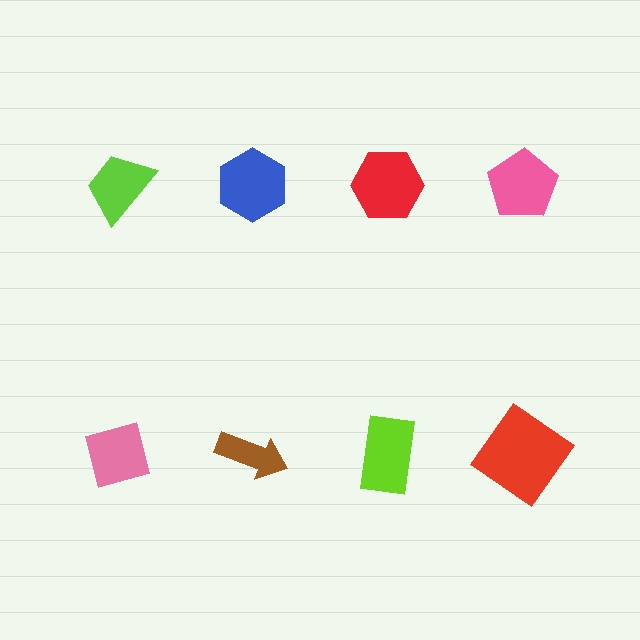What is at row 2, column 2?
A brown arrow.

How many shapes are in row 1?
4 shapes.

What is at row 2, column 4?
A red diamond.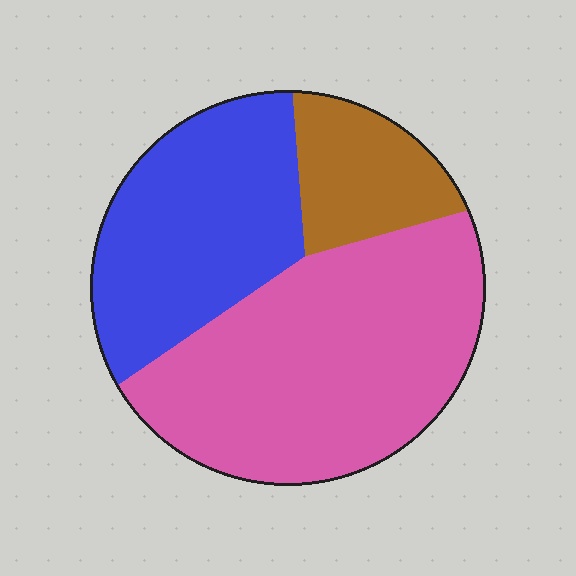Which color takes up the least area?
Brown, at roughly 15%.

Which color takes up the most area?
Pink, at roughly 50%.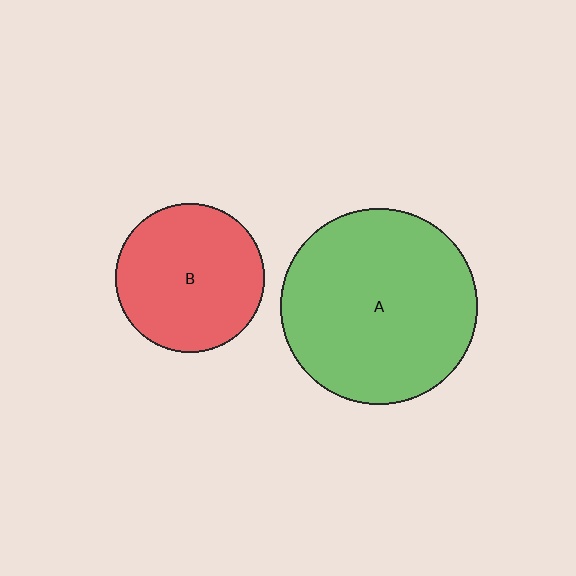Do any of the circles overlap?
No, none of the circles overlap.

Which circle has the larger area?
Circle A (green).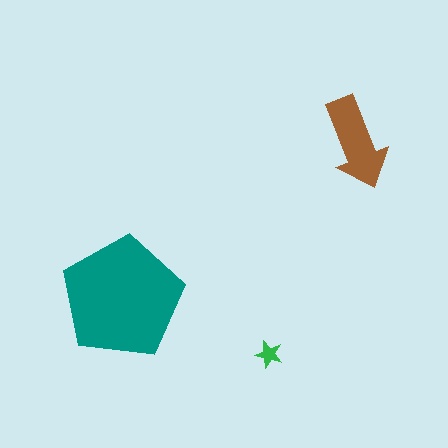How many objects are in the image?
There are 3 objects in the image.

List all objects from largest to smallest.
The teal pentagon, the brown arrow, the green star.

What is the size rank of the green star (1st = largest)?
3rd.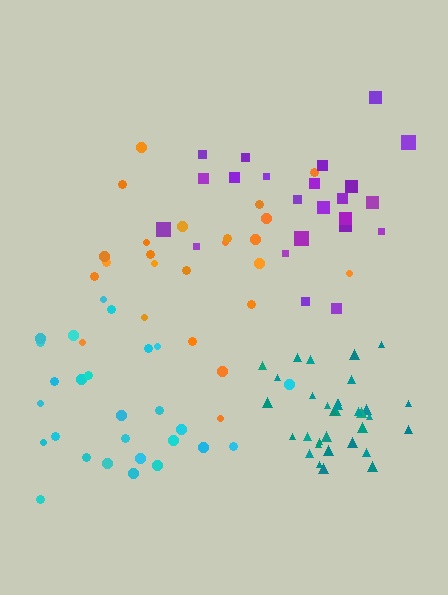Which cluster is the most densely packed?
Teal.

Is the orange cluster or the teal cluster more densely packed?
Teal.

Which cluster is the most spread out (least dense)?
Orange.